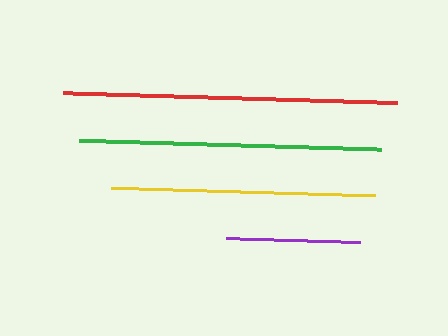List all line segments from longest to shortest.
From longest to shortest: red, green, yellow, purple.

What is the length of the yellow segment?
The yellow segment is approximately 264 pixels long.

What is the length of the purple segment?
The purple segment is approximately 134 pixels long.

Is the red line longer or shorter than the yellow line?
The red line is longer than the yellow line.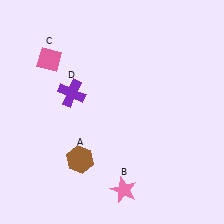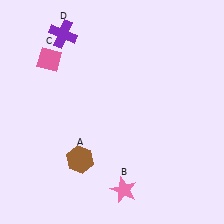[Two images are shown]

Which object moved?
The purple cross (D) moved up.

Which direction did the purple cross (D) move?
The purple cross (D) moved up.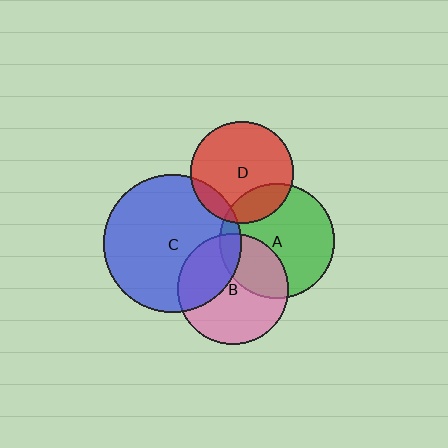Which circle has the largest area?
Circle C (blue).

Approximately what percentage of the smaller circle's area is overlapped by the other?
Approximately 30%.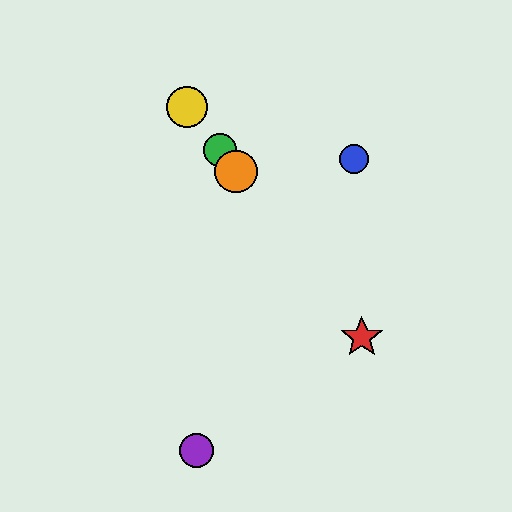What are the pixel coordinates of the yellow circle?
The yellow circle is at (187, 107).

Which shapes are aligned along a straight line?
The red star, the green circle, the yellow circle, the orange circle are aligned along a straight line.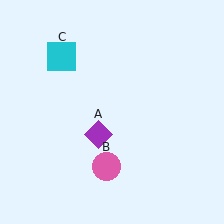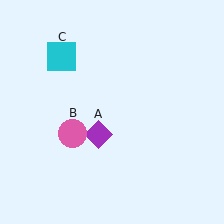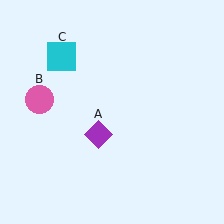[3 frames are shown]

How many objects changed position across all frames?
1 object changed position: pink circle (object B).